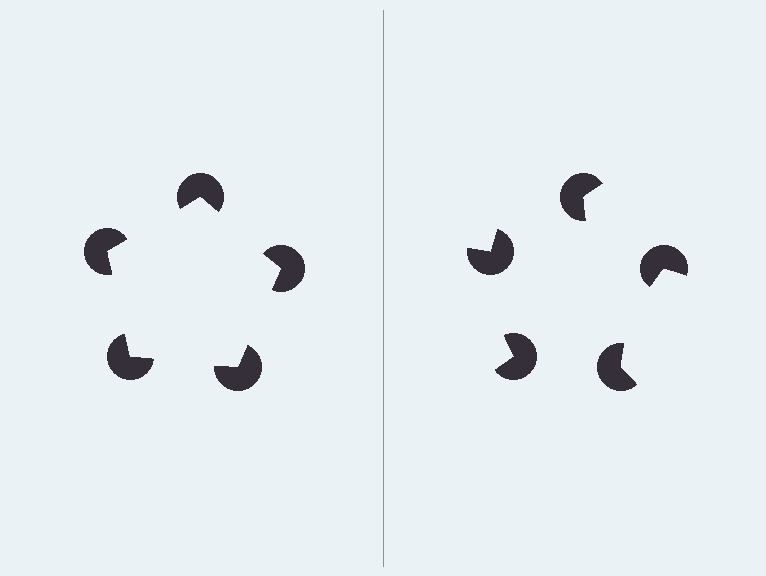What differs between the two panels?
The pac-man discs are positioned identically on both sides; only the wedge orientations differ. On the left they align to a pentagon; on the right they are misaligned.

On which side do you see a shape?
An illusory pentagon appears on the left side. On the right side the wedge cuts are rotated, so no coherent shape forms.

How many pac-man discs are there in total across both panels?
10 — 5 on each side.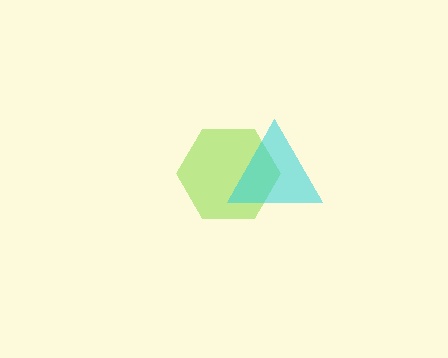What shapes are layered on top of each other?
The layered shapes are: a lime hexagon, a cyan triangle.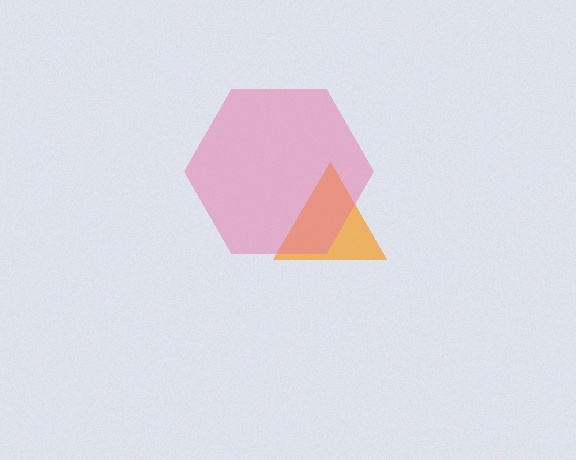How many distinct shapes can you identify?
There are 2 distinct shapes: an orange triangle, a pink hexagon.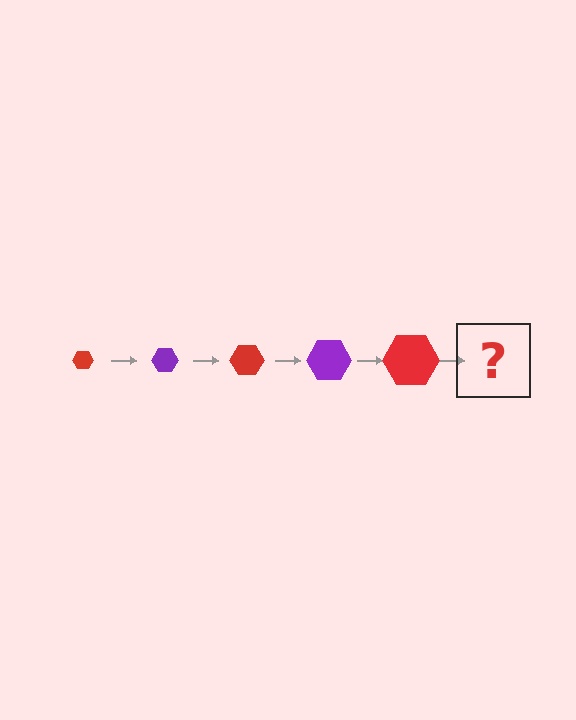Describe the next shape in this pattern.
It should be a purple hexagon, larger than the previous one.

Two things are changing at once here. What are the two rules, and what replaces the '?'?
The two rules are that the hexagon grows larger each step and the color cycles through red and purple. The '?' should be a purple hexagon, larger than the previous one.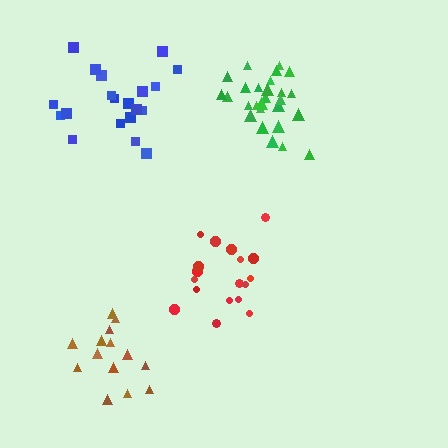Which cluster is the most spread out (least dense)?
Blue.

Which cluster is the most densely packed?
Green.